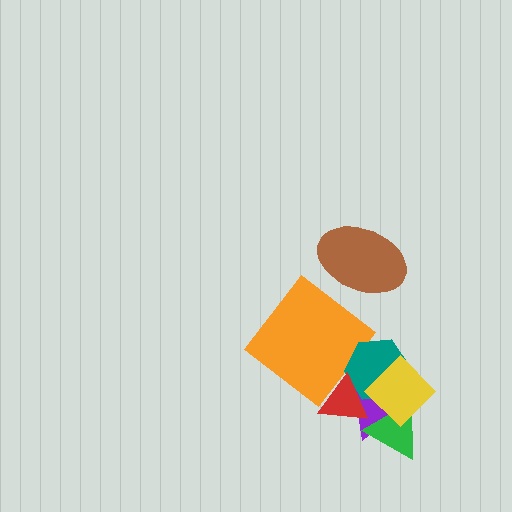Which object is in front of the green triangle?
The yellow diamond is in front of the green triangle.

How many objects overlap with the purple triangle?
4 objects overlap with the purple triangle.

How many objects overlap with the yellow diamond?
4 objects overlap with the yellow diamond.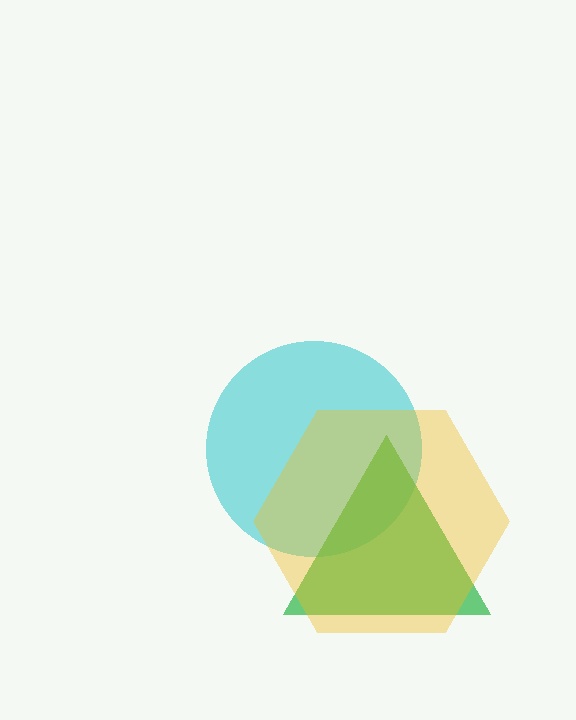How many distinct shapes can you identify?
There are 3 distinct shapes: a cyan circle, a green triangle, a yellow hexagon.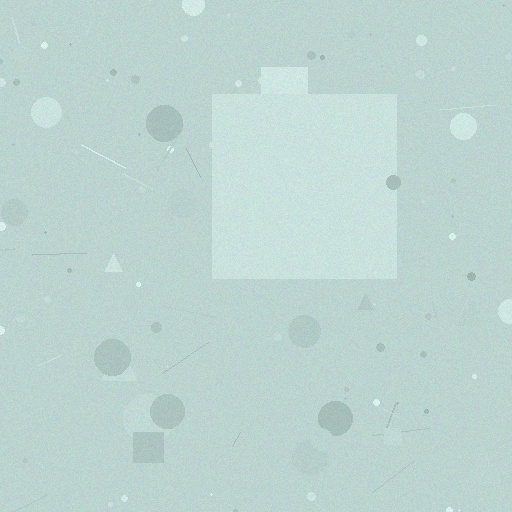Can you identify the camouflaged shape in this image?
The camouflaged shape is a square.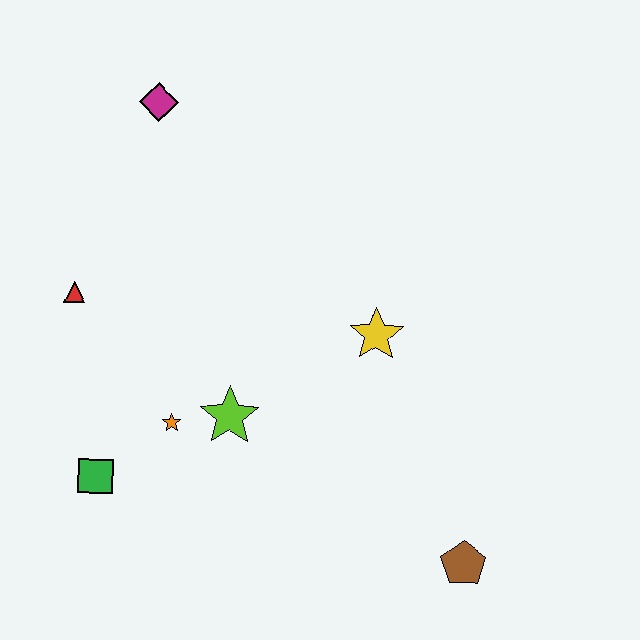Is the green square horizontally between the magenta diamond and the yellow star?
No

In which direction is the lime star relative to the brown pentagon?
The lime star is to the left of the brown pentagon.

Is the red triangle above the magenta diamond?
No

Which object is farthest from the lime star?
The magenta diamond is farthest from the lime star.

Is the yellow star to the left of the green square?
No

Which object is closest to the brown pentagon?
The yellow star is closest to the brown pentagon.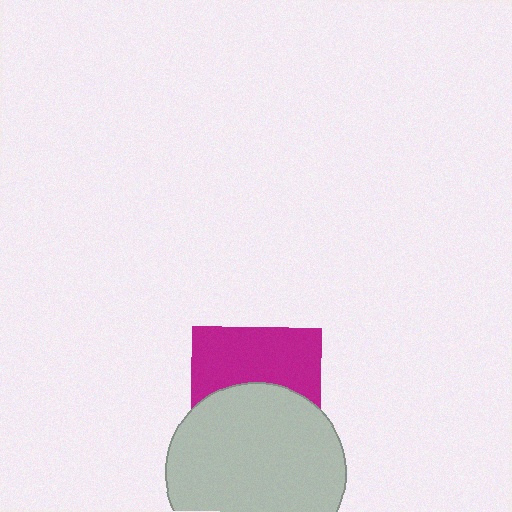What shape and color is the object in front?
The object in front is a light gray circle.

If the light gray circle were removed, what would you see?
You would see the complete magenta square.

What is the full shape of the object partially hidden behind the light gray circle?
The partially hidden object is a magenta square.